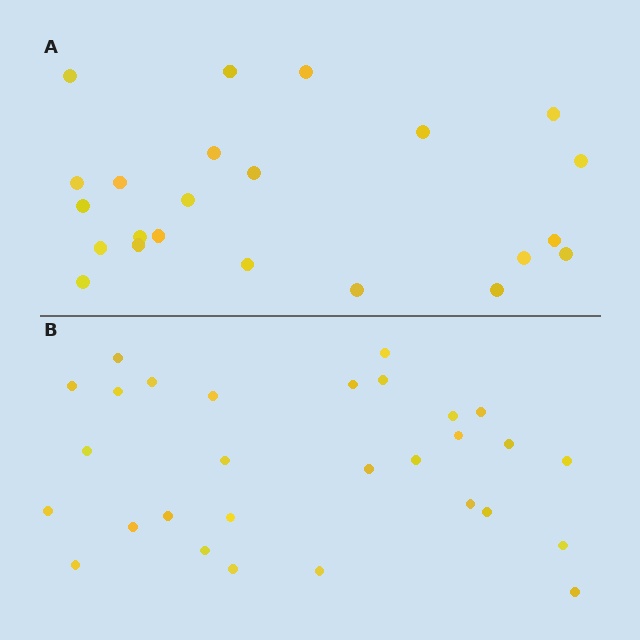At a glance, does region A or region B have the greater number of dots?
Region B (the bottom region) has more dots.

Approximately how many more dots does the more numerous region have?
Region B has about 6 more dots than region A.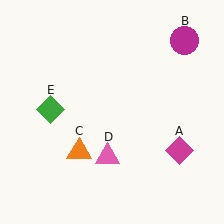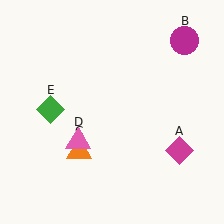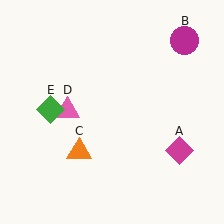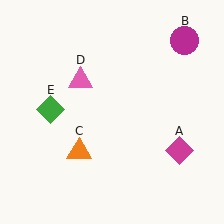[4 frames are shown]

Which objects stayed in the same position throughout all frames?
Magenta diamond (object A) and magenta circle (object B) and orange triangle (object C) and green diamond (object E) remained stationary.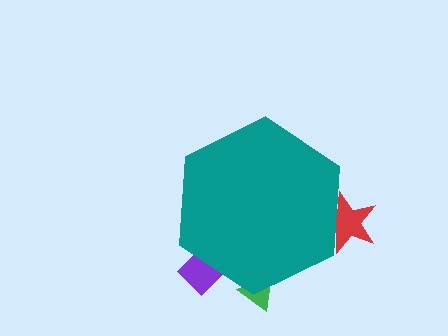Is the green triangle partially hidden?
Yes, the green triangle is partially hidden behind the teal hexagon.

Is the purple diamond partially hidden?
Yes, the purple diamond is partially hidden behind the teal hexagon.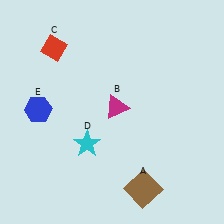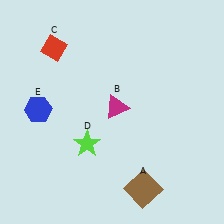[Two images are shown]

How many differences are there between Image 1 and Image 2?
There is 1 difference between the two images.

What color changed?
The star (D) changed from cyan in Image 1 to lime in Image 2.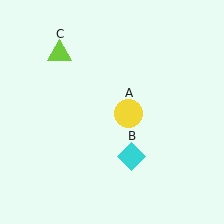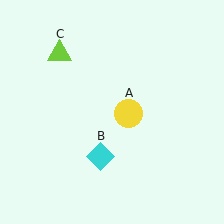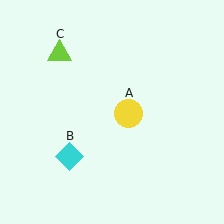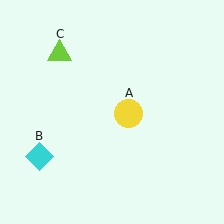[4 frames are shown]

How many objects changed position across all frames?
1 object changed position: cyan diamond (object B).